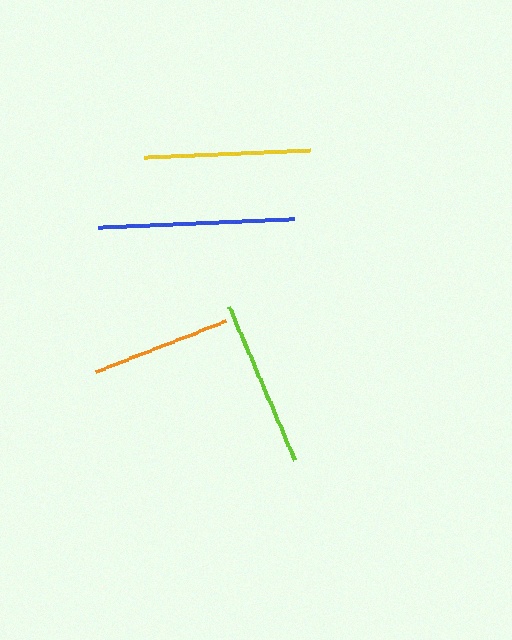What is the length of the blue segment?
The blue segment is approximately 197 pixels long.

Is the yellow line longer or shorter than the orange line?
The yellow line is longer than the orange line.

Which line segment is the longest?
The blue line is the longest at approximately 197 pixels.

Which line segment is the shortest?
The orange line is the shortest at approximately 140 pixels.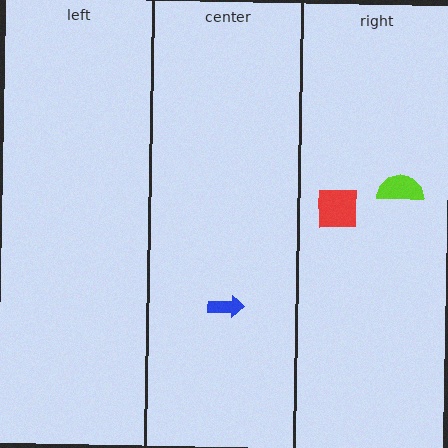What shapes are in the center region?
The blue arrow.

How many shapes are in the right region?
2.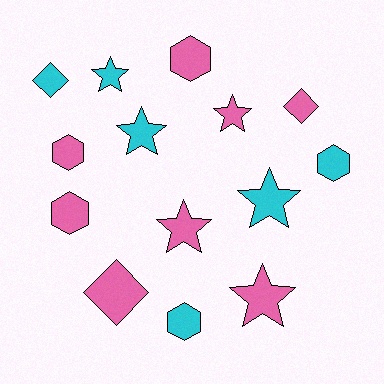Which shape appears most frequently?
Star, with 6 objects.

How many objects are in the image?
There are 14 objects.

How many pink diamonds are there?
There are 2 pink diamonds.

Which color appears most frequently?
Pink, with 8 objects.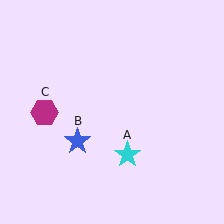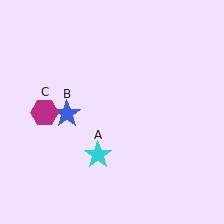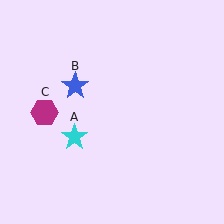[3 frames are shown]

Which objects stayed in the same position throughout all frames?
Magenta hexagon (object C) remained stationary.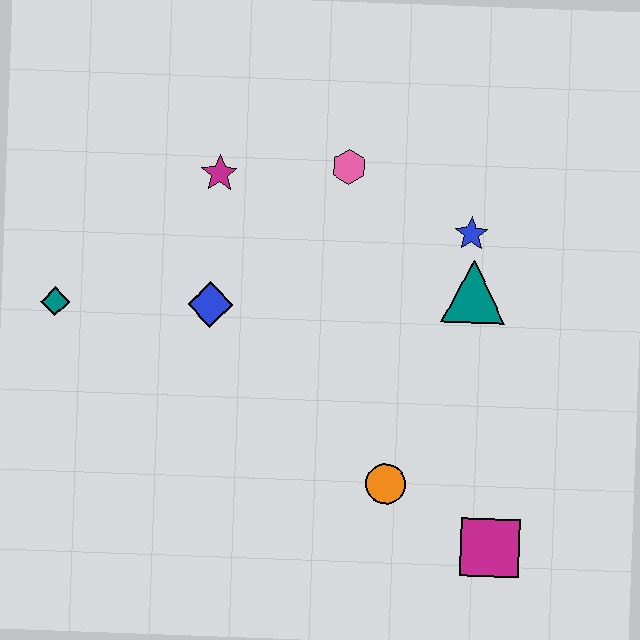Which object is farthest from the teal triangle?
The teal diamond is farthest from the teal triangle.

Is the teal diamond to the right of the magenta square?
No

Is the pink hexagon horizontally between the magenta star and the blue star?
Yes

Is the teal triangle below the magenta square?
No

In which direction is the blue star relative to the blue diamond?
The blue star is to the right of the blue diamond.